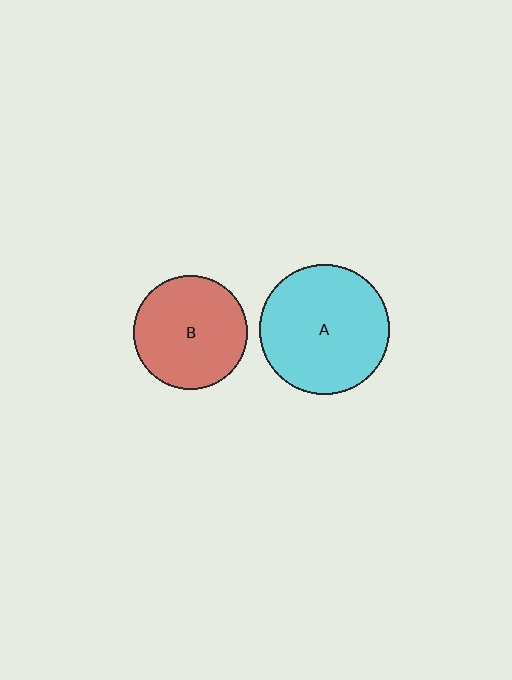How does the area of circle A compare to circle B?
Approximately 1.3 times.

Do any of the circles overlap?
No, none of the circles overlap.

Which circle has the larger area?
Circle A (cyan).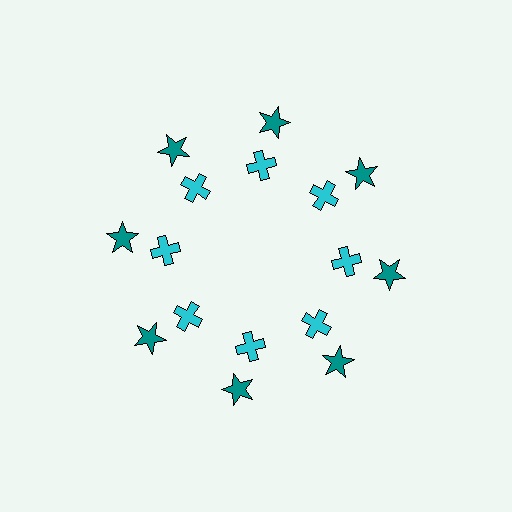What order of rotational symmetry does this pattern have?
This pattern has 8-fold rotational symmetry.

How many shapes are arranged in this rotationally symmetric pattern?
There are 16 shapes, arranged in 8 groups of 2.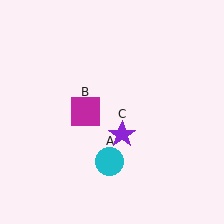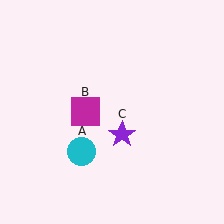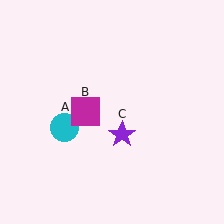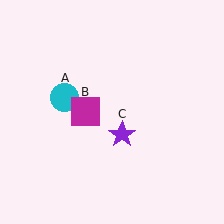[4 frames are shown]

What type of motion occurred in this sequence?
The cyan circle (object A) rotated clockwise around the center of the scene.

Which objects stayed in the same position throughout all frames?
Magenta square (object B) and purple star (object C) remained stationary.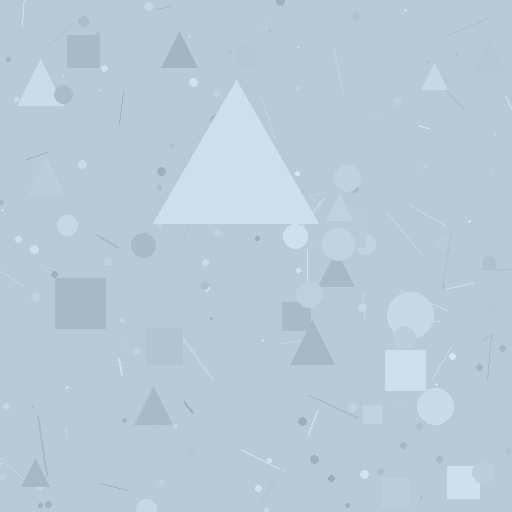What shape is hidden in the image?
A triangle is hidden in the image.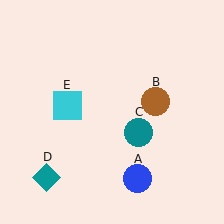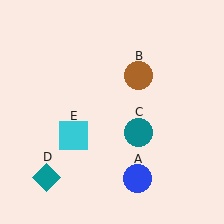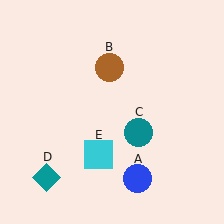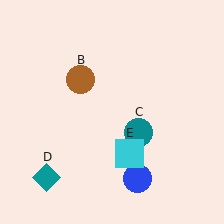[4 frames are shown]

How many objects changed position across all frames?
2 objects changed position: brown circle (object B), cyan square (object E).